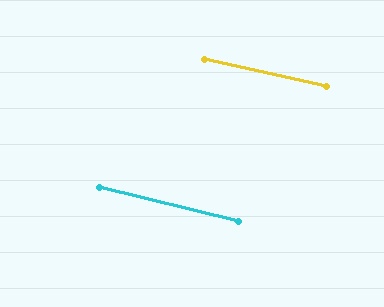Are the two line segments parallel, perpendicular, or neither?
Parallel — their directions differ by only 1.0°.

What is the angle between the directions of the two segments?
Approximately 1 degree.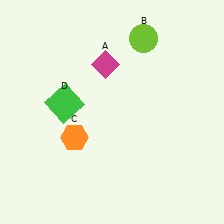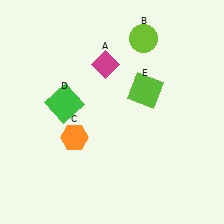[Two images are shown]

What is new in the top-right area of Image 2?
A lime square (E) was added in the top-right area of Image 2.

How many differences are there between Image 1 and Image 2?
There is 1 difference between the two images.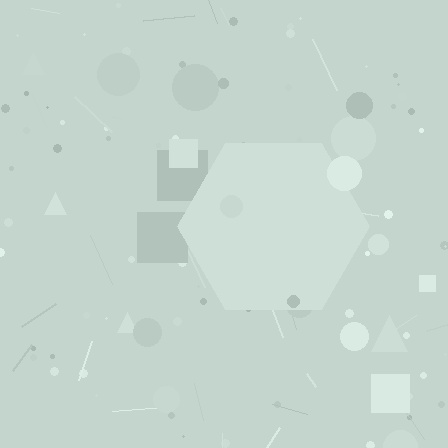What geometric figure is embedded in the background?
A hexagon is embedded in the background.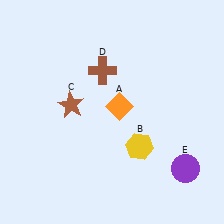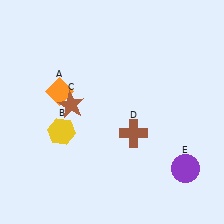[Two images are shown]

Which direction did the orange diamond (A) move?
The orange diamond (A) moved left.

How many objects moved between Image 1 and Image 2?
3 objects moved between the two images.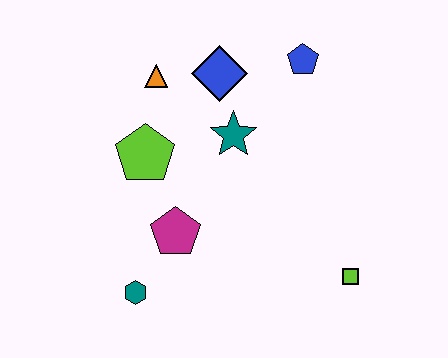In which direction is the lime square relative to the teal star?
The lime square is below the teal star.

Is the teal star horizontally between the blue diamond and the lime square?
Yes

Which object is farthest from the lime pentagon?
The lime square is farthest from the lime pentagon.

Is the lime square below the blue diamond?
Yes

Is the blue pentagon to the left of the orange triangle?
No